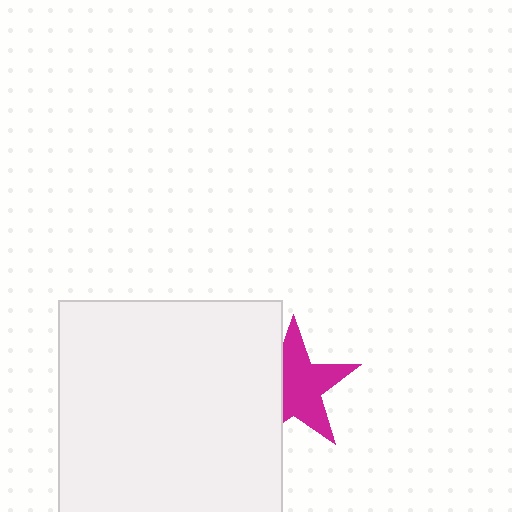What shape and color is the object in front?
The object in front is a white square.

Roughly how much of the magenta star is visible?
About half of it is visible (roughly 65%).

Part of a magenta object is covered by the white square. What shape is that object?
It is a star.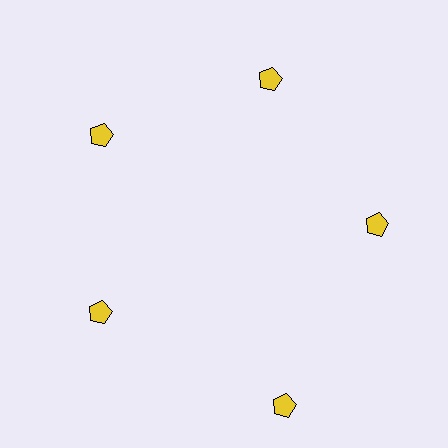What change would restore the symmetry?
The symmetry would be restored by moving it inward, back onto the ring so that all 5 pentagons sit at equal angles and equal distance from the center.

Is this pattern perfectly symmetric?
No. The 5 yellow pentagons are arranged in a ring, but one element near the 5 o'clock position is pushed outward from the center, breaking the 5-fold rotational symmetry.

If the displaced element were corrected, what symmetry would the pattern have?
It would have 5-fold rotational symmetry — the pattern would map onto itself every 72 degrees.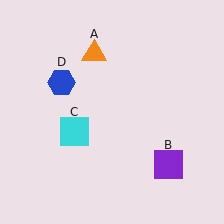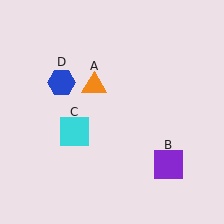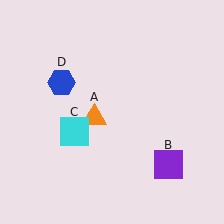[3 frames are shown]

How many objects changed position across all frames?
1 object changed position: orange triangle (object A).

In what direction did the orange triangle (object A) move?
The orange triangle (object A) moved down.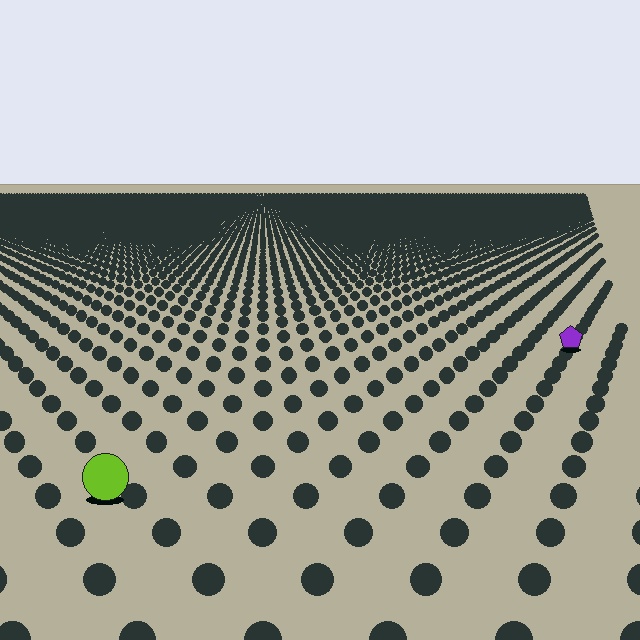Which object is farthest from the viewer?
The purple pentagon is farthest from the viewer. It appears smaller and the ground texture around it is denser.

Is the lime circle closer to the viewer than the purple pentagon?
Yes. The lime circle is closer — you can tell from the texture gradient: the ground texture is coarser near it.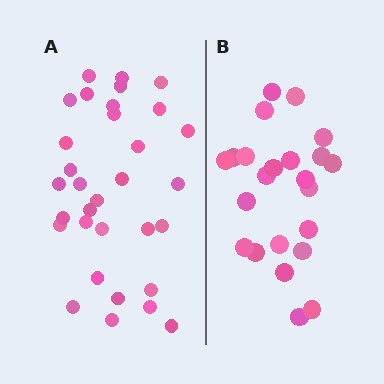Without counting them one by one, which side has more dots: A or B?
Region A (the left region) has more dots.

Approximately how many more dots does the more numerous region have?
Region A has roughly 8 or so more dots than region B.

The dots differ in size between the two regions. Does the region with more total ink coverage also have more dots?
No. Region B has more total ink coverage because its dots are larger, but region A actually contains more individual dots. Total area can be misleading — the number of items is what matters here.